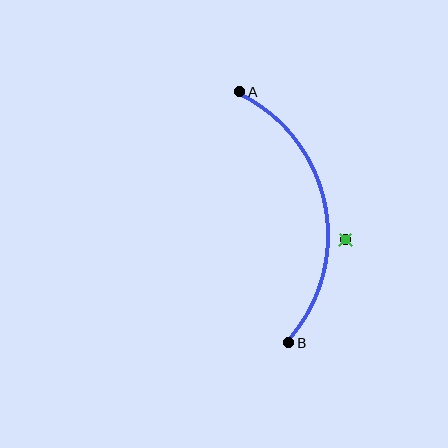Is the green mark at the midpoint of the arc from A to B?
No — the green mark does not lie on the arc at all. It sits slightly outside the curve.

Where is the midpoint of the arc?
The arc midpoint is the point on the curve farthest from the straight line joining A and B. It sits to the right of that line.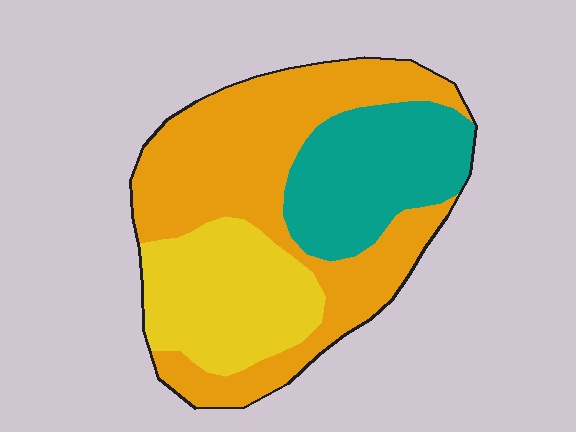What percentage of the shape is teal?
Teal covers 25% of the shape.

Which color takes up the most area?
Orange, at roughly 50%.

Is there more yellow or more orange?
Orange.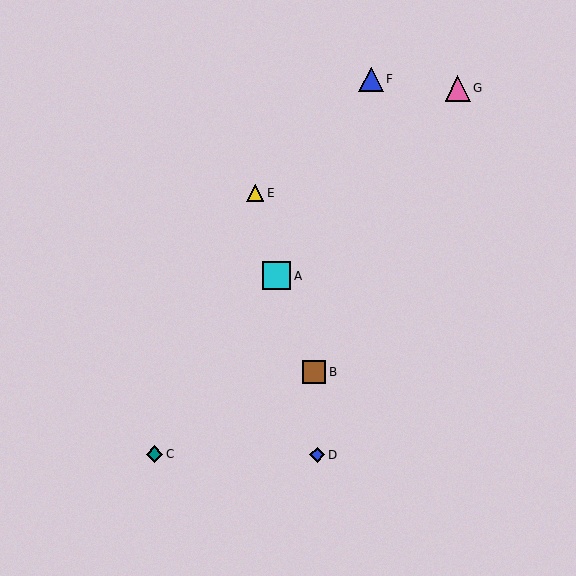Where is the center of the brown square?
The center of the brown square is at (314, 372).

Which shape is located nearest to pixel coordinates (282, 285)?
The cyan square (labeled A) at (277, 276) is nearest to that location.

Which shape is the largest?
The cyan square (labeled A) is the largest.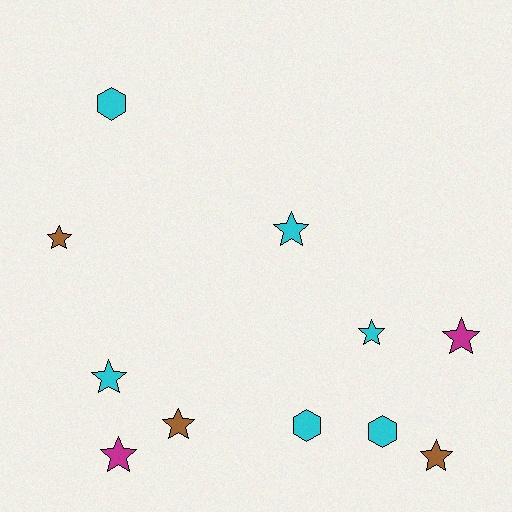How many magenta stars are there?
There are 2 magenta stars.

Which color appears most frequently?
Cyan, with 6 objects.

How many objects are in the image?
There are 11 objects.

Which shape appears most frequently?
Star, with 8 objects.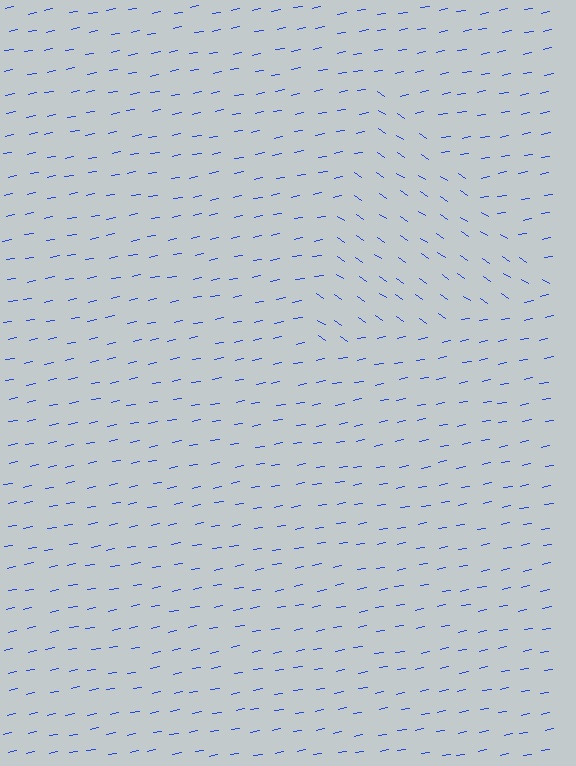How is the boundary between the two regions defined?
The boundary is defined purely by a change in line orientation (approximately 45 degrees difference). All lines are the same color and thickness.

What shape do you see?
I see a triangle.